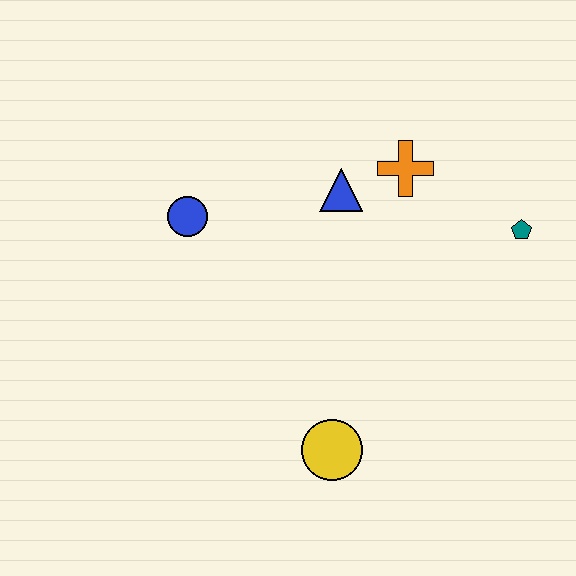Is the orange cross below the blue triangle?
No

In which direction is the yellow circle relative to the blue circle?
The yellow circle is below the blue circle.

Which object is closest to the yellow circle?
The blue triangle is closest to the yellow circle.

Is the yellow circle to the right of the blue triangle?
No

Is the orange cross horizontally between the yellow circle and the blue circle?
No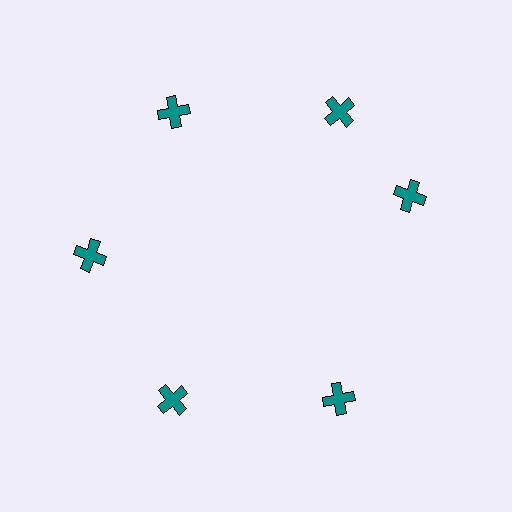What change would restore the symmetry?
The symmetry would be restored by rotating it back into even spacing with its neighbors so that all 6 crosses sit at equal angles and equal distance from the center.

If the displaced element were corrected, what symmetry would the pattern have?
It would have 6-fold rotational symmetry — the pattern would map onto itself every 60 degrees.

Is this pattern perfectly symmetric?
No. The 6 teal crosses are arranged in a ring, but one element near the 3 o'clock position is rotated out of alignment along the ring, breaking the 6-fold rotational symmetry.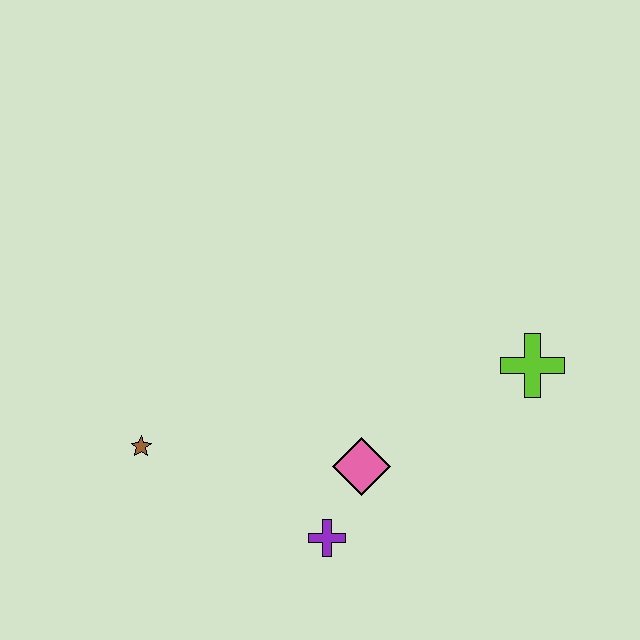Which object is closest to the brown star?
The purple cross is closest to the brown star.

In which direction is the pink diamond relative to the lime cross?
The pink diamond is to the left of the lime cross.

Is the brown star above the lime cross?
No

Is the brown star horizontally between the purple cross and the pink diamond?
No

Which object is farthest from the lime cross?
The brown star is farthest from the lime cross.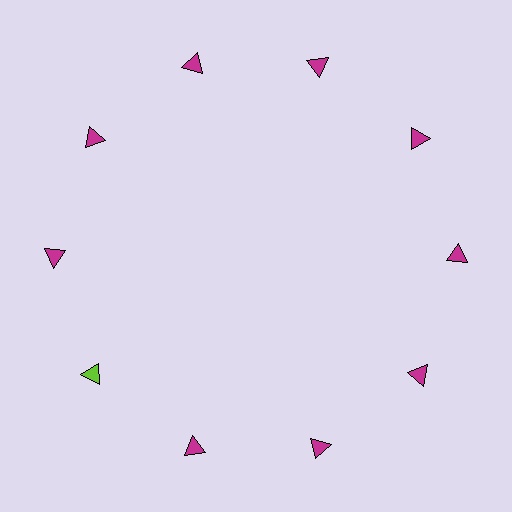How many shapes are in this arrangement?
There are 10 shapes arranged in a ring pattern.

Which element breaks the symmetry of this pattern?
The lime triangle at roughly the 8 o'clock position breaks the symmetry. All other shapes are magenta triangles.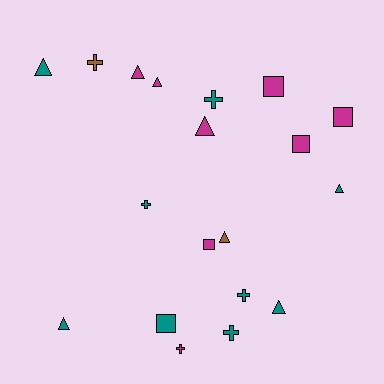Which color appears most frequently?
Teal, with 9 objects.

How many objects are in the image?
There are 19 objects.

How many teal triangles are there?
There are 4 teal triangles.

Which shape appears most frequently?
Triangle, with 8 objects.